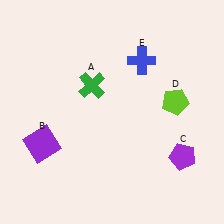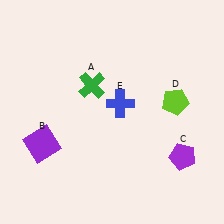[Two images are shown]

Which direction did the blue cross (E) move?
The blue cross (E) moved down.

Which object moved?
The blue cross (E) moved down.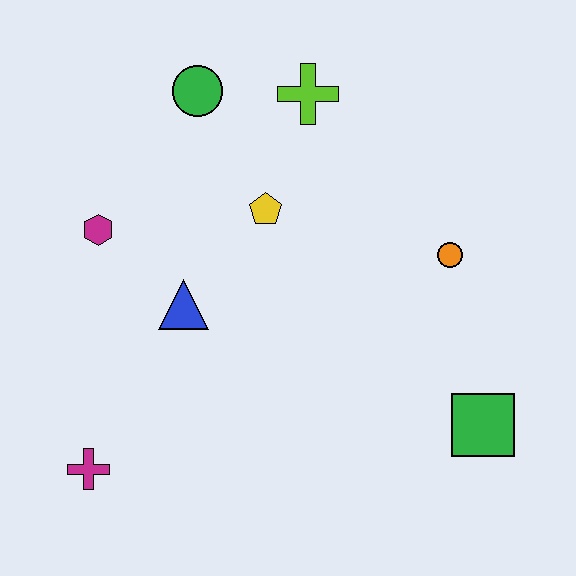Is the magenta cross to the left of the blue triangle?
Yes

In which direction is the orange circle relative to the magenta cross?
The orange circle is to the right of the magenta cross.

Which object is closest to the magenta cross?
The blue triangle is closest to the magenta cross.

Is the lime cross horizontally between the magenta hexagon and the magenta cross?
No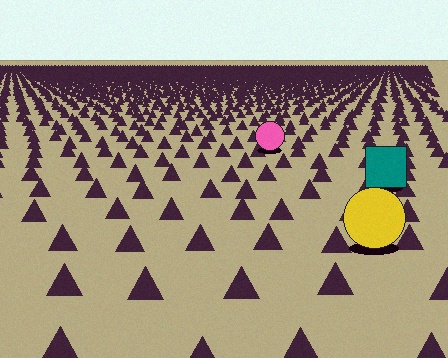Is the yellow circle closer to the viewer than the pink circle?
Yes. The yellow circle is closer — you can tell from the texture gradient: the ground texture is coarser near it.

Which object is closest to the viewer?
The yellow circle is closest. The texture marks near it are larger and more spread out.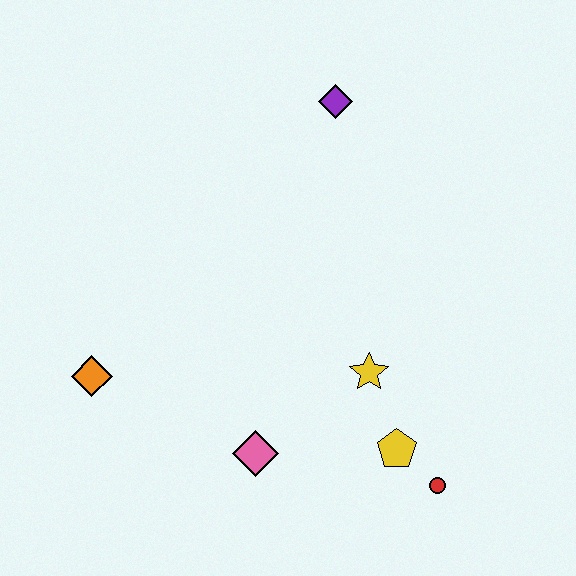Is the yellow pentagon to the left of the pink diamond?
No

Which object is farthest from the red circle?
The purple diamond is farthest from the red circle.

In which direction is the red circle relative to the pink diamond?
The red circle is to the right of the pink diamond.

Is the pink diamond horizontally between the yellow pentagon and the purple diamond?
No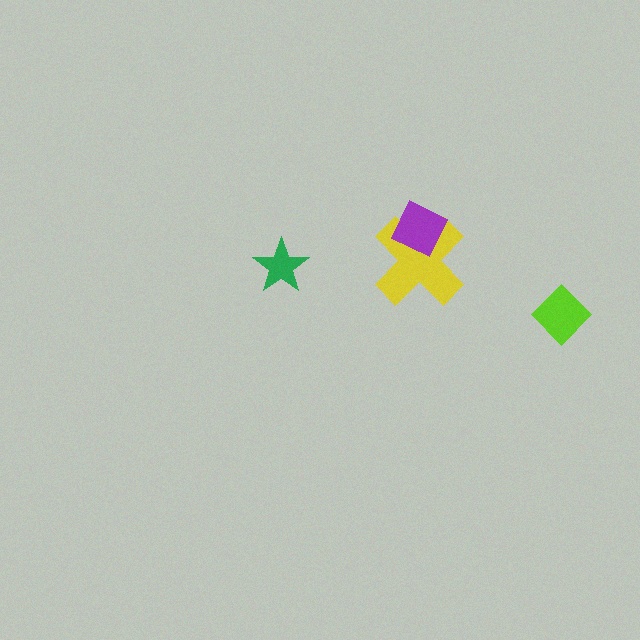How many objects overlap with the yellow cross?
1 object overlaps with the yellow cross.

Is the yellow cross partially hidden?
Yes, it is partially covered by another shape.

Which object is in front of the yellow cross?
The purple diamond is in front of the yellow cross.